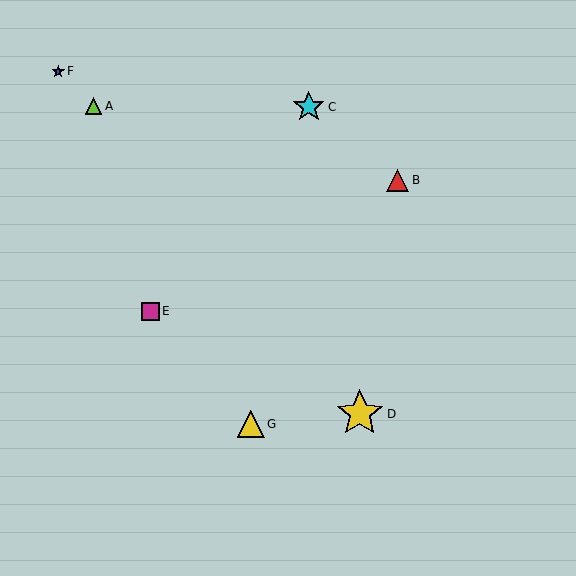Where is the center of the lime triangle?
The center of the lime triangle is at (93, 106).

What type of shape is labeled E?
Shape E is a magenta square.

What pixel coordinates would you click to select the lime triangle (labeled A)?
Click at (93, 106) to select the lime triangle A.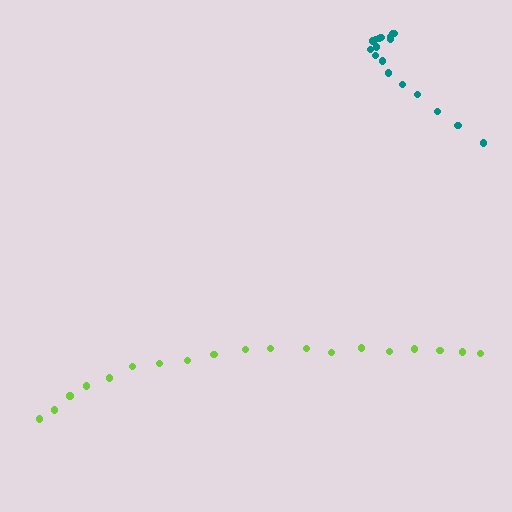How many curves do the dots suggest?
There are 2 distinct paths.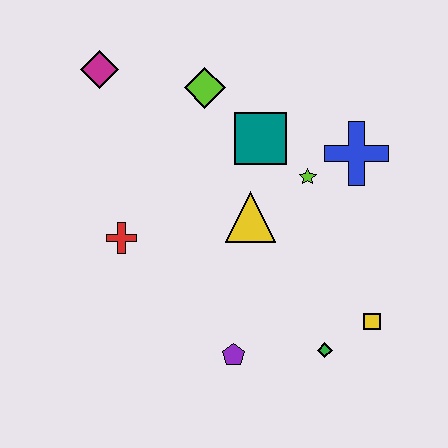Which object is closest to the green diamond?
The yellow square is closest to the green diamond.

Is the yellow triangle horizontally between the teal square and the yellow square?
No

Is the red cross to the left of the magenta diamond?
No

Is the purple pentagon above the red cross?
No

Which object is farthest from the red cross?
The yellow square is farthest from the red cross.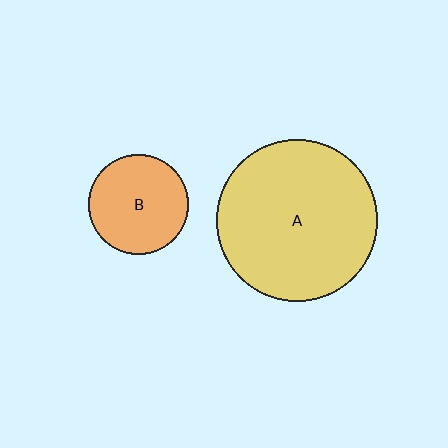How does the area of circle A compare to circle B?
Approximately 2.6 times.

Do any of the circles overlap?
No, none of the circles overlap.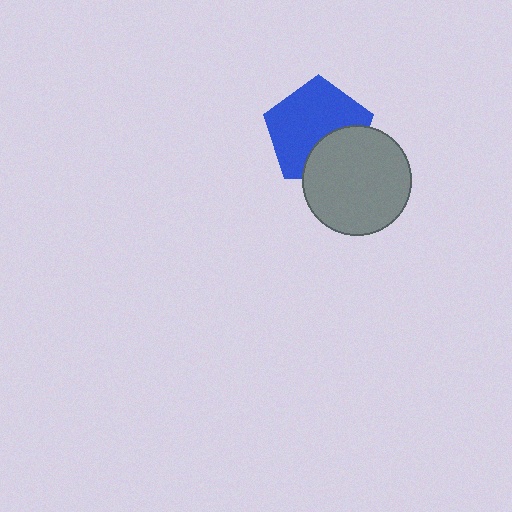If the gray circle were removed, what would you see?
You would see the complete blue pentagon.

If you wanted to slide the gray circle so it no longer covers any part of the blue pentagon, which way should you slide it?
Slide it down — that is the most direct way to separate the two shapes.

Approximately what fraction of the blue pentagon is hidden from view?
Roughly 32% of the blue pentagon is hidden behind the gray circle.